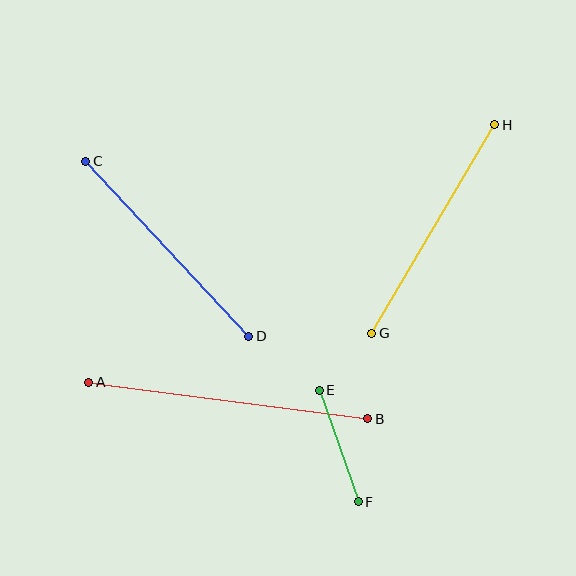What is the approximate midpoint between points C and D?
The midpoint is at approximately (167, 249) pixels.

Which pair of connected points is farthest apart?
Points A and B are farthest apart.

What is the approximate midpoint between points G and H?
The midpoint is at approximately (433, 229) pixels.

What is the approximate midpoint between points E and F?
The midpoint is at approximately (339, 446) pixels.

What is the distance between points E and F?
The distance is approximately 118 pixels.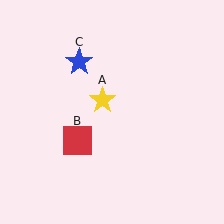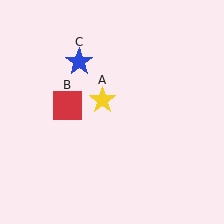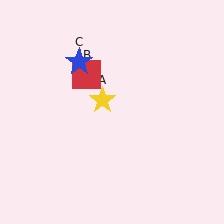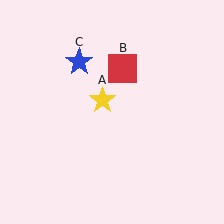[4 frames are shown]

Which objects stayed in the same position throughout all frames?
Yellow star (object A) and blue star (object C) remained stationary.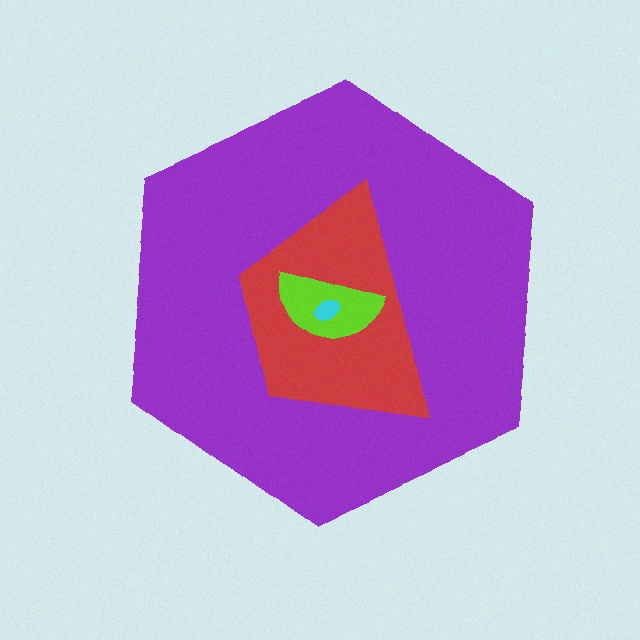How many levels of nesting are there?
4.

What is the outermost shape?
The purple hexagon.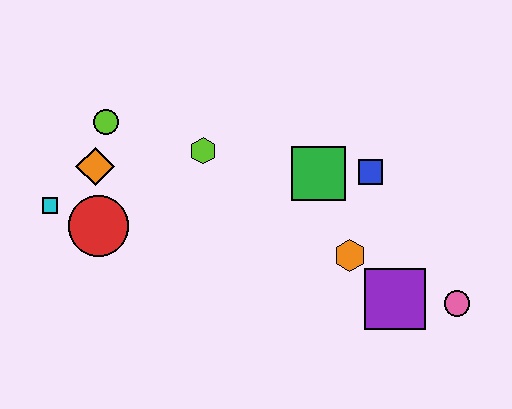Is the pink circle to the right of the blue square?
Yes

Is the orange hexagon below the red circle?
Yes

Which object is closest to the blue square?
The green square is closest to the blue square.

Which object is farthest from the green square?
The cyan square is farthest from the green square.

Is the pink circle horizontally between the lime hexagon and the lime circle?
No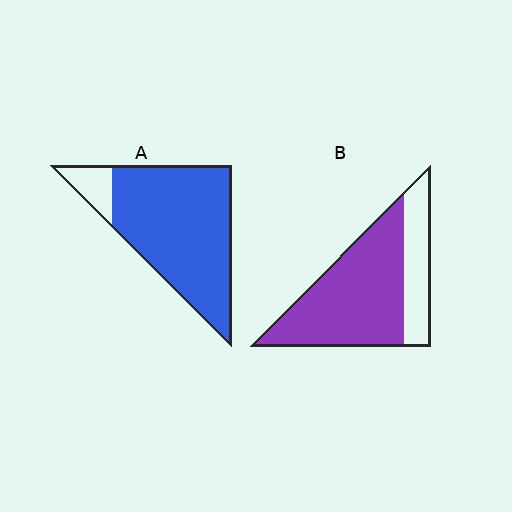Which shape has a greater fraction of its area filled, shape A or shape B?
Shape A.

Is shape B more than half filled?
Yes.